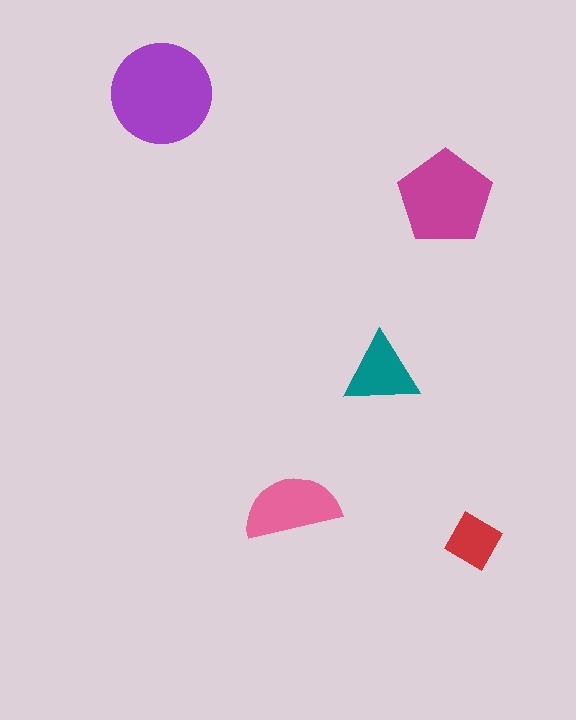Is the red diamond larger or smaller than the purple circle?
Smaller.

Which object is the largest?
The purple circle.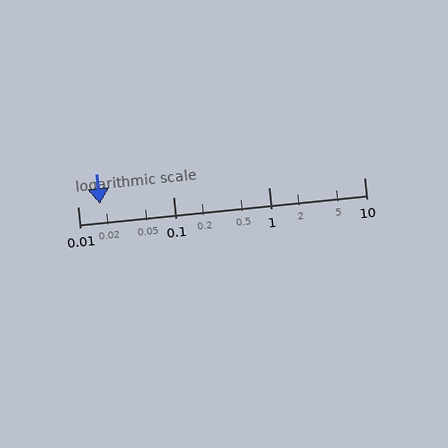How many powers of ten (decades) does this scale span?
The scale spans 3 decades, from 0.01 to 10.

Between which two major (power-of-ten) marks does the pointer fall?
The pointer is between 0.01 and 0.1.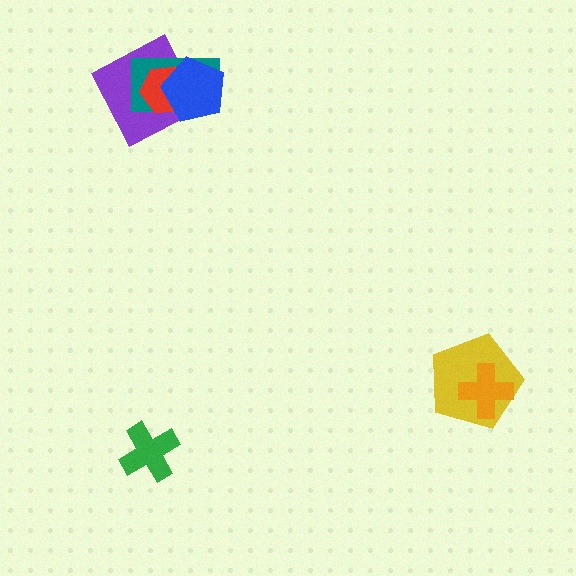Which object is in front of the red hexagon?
The blue pentagon is in front of the red hexagon.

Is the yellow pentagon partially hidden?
Yes, it is partially covered by another shape.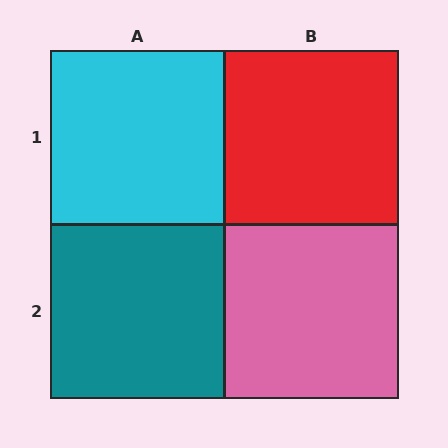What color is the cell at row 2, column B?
Pink.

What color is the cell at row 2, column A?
Teal.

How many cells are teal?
1 cell is teal.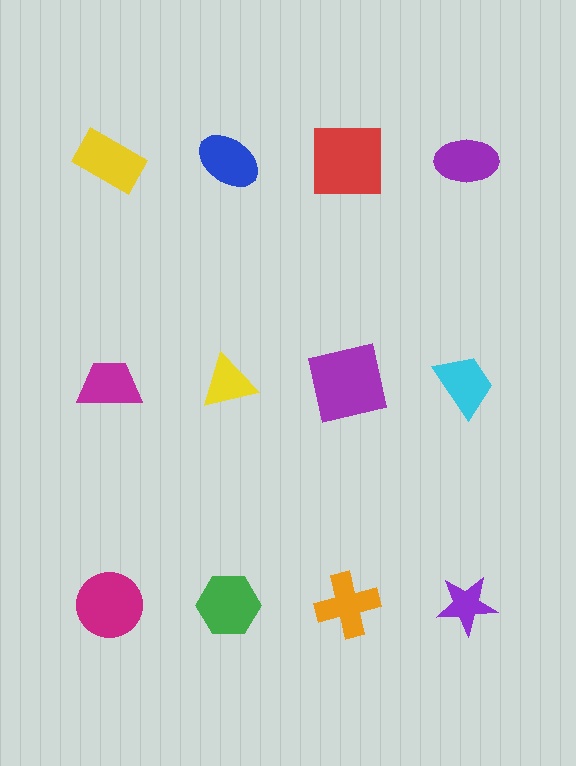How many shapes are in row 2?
4 shapes.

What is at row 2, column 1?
A magenta trapezoid.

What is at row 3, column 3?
An orange cross.